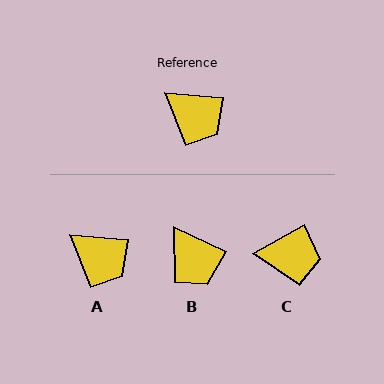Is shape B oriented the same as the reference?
No, it is off by about 21 degrees.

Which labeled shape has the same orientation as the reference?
A.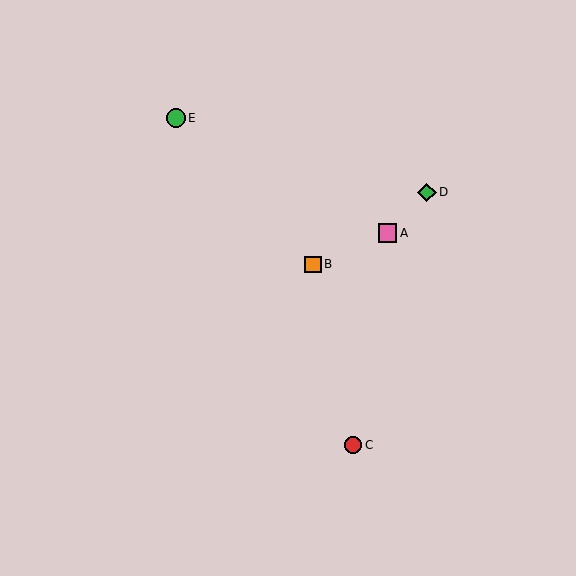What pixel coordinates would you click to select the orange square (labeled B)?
Click at (313, 264) to select the orange square B.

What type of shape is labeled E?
Shape E is a green circle.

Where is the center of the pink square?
The center of the pink square is at (388, 233).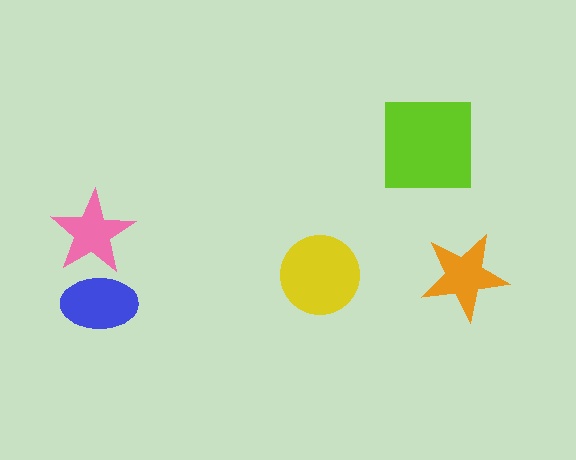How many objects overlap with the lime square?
0 objects overlap with the lime square.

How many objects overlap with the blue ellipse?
1 object overlaps with the blue ellipse.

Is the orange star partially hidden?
No, no other shape covers it.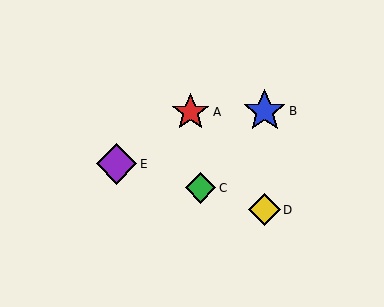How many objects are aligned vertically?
2 objects (B, D) are aligned vertically.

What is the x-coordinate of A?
Object A is at x≈190.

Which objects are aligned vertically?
Objects B, D are aligned vertically.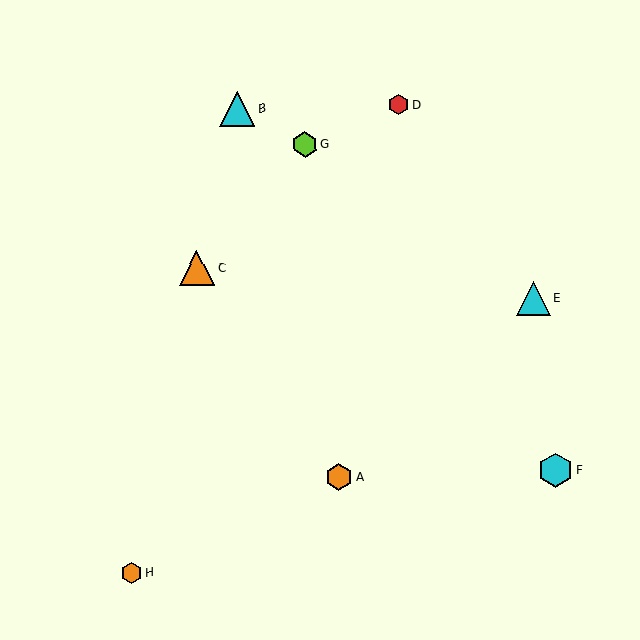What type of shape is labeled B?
Shape B is a cyan triangle.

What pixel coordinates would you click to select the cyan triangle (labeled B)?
Click at (238, 109) to select the cyan triangle B.